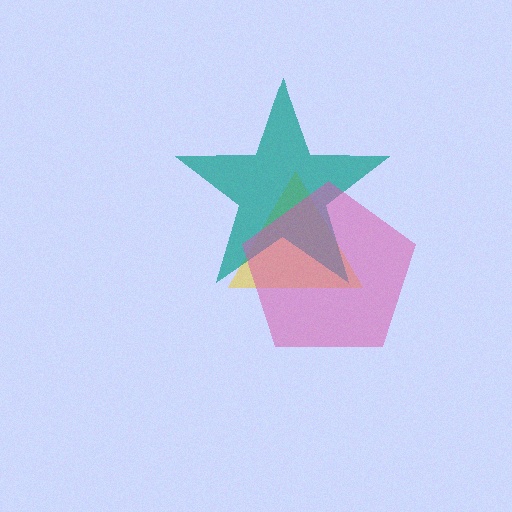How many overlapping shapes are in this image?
There are 3 overlapping shapes in the image.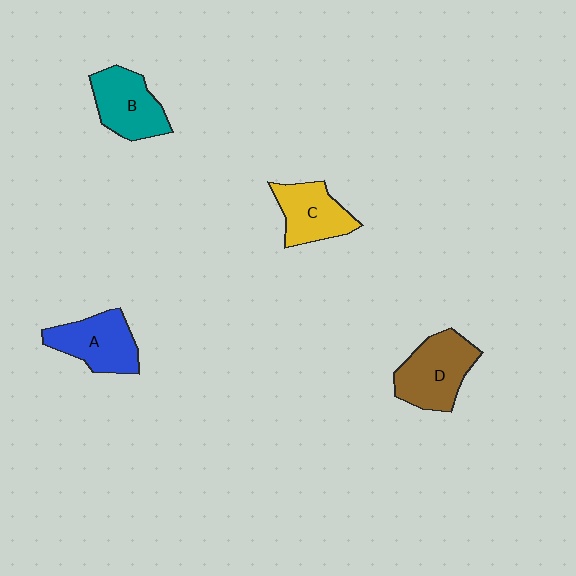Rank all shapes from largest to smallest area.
From largest to smallest: D (brown), A (blue), B (teal), C (yellow).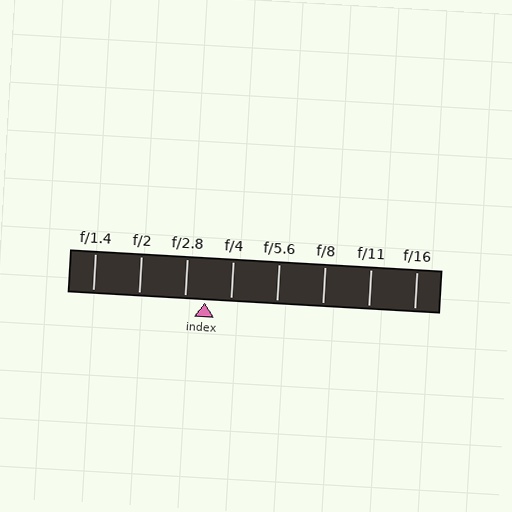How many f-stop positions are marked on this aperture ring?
There are 8 f-stop positions marked.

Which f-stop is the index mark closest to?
The index mark is closest to f/2.8.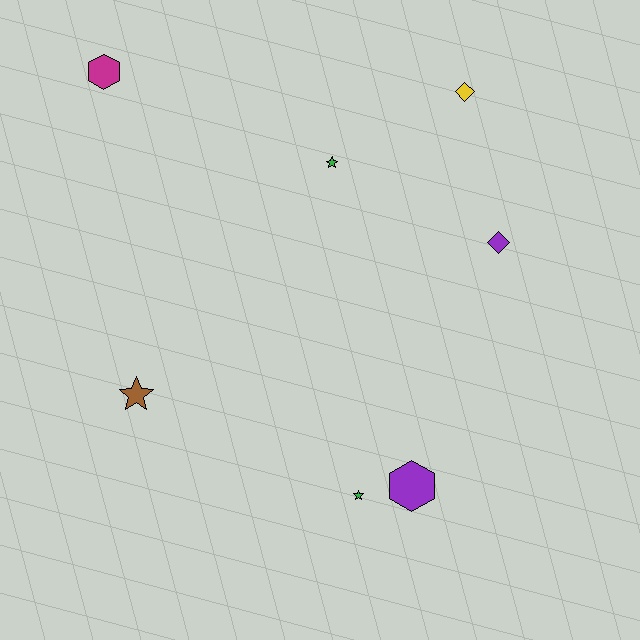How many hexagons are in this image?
There are 2 hexagons.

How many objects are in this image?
There are 7 objects.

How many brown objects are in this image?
There is 1 brown object.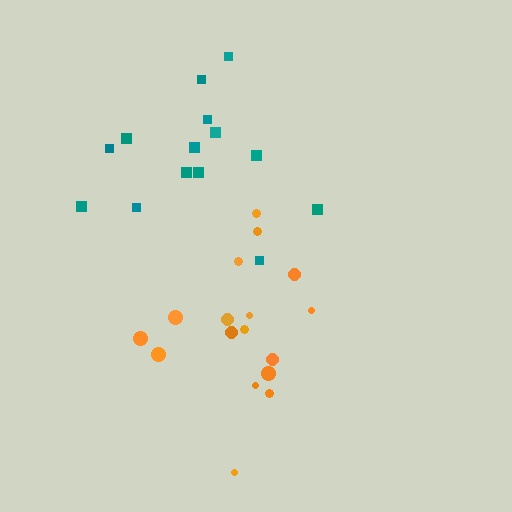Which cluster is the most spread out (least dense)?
Teal.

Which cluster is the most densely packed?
Orange.